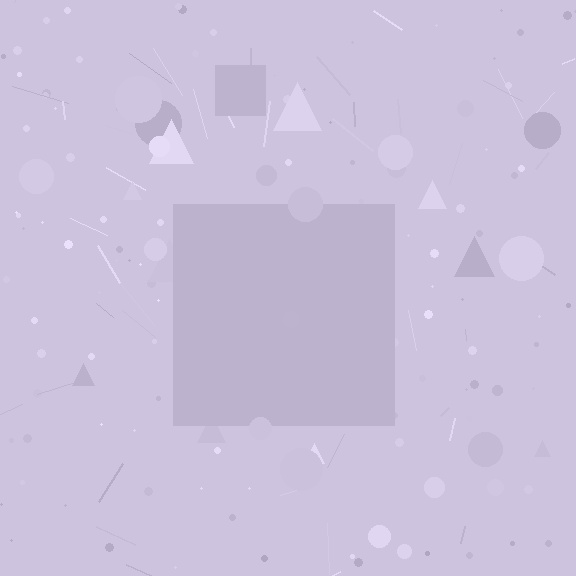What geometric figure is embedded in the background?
A square is embedded in the background.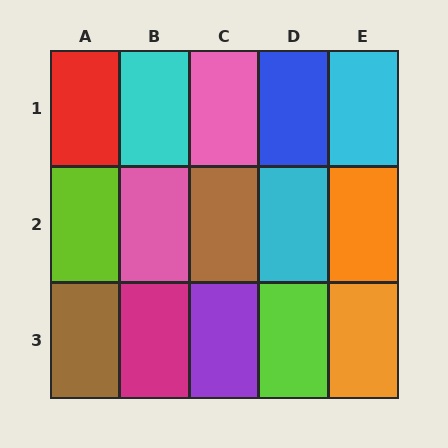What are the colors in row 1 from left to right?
Red, cyan, pink, blue, cyan.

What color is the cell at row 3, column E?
Orange.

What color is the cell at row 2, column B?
Pink.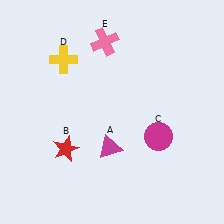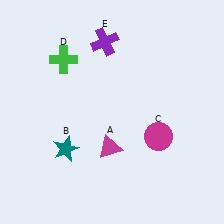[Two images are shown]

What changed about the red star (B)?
In Image 1, B is red. In Image 2, it changed to teal.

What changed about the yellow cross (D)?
In Image 1, D is yellow. In Image 2, it changed to green.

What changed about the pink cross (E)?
In Image 1, E is pink. In Image 2, it changed to purple.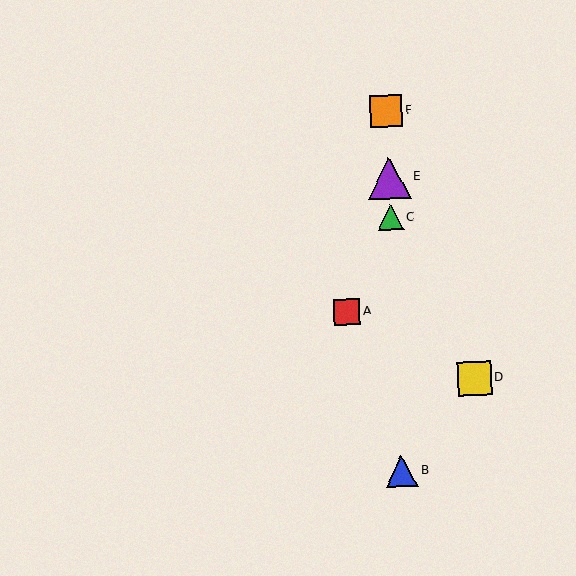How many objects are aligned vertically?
4 objects (B, C, E, F) are aligned vertically.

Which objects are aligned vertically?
Objects B, C, E, F are aligned vertically.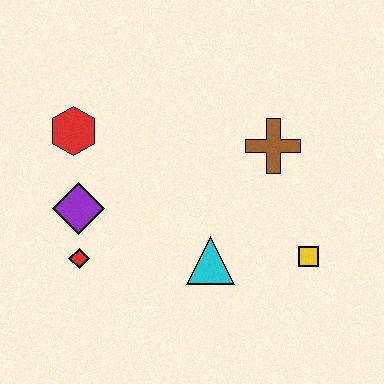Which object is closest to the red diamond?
The purple diamond is closest to the red diamond.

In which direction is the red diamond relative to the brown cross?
The red diamond is to the left of the brown cross.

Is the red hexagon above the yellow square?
Yes